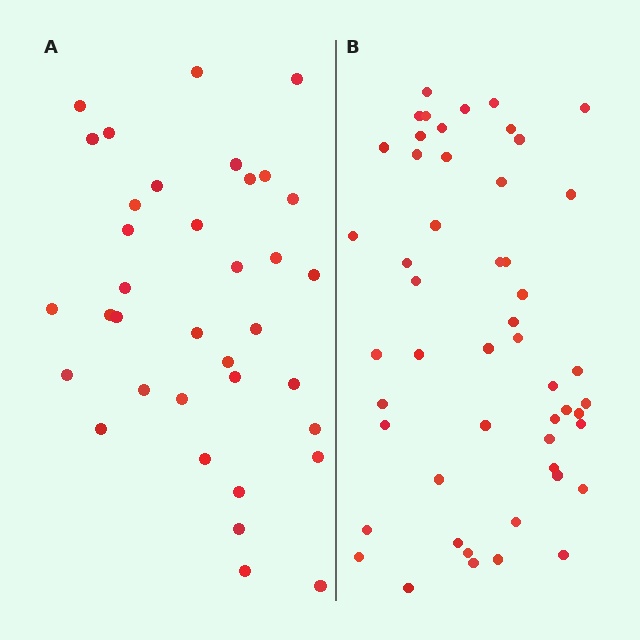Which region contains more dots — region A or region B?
Region B (the right region) has more dots.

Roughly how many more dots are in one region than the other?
Region B has approximately 15 more dots than region A.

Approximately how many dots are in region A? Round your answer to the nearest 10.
About 40 dots. (The exact count is 36, which rounds to 40.)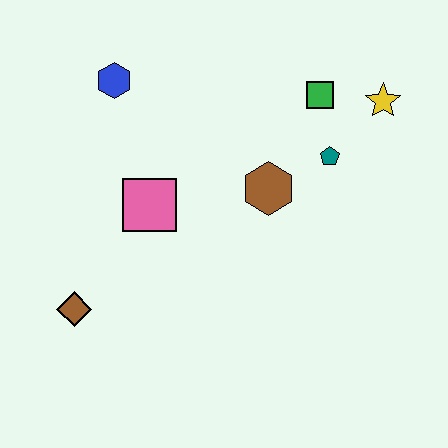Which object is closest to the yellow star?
The green square is closest to the yellow star.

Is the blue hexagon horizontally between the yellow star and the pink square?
No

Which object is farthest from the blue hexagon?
The yellow star is farthest from the blue hexagon.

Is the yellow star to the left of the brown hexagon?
No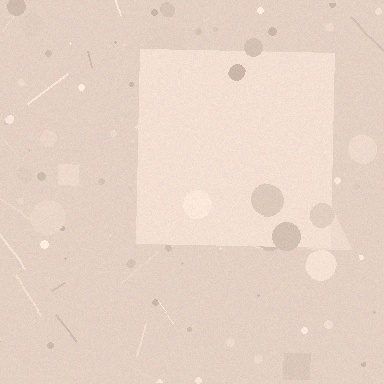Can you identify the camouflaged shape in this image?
The camouflaged shape is a square.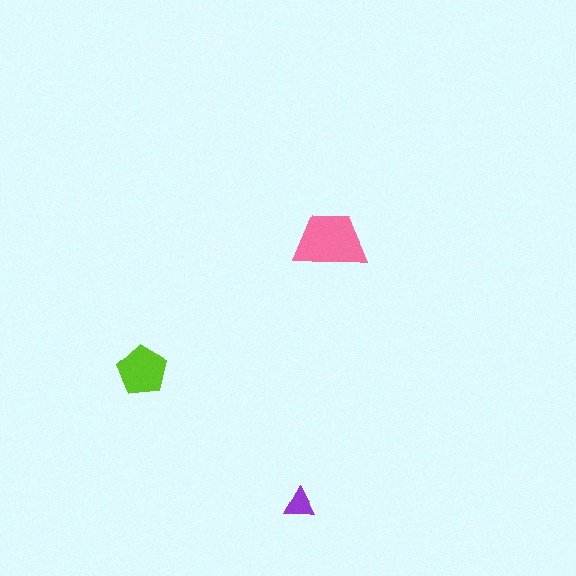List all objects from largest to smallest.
The pink trapezoid, the lime pentagon, the purple triangle.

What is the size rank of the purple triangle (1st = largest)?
3rd.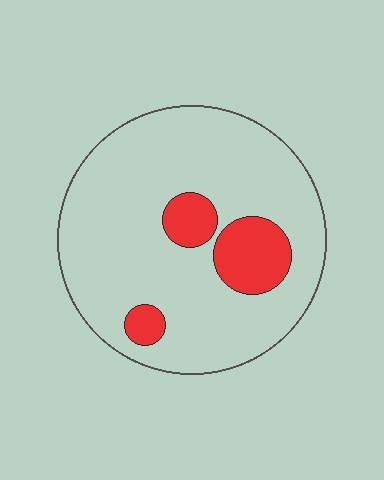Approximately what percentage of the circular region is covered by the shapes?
Approximately 15%.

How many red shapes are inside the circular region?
3.